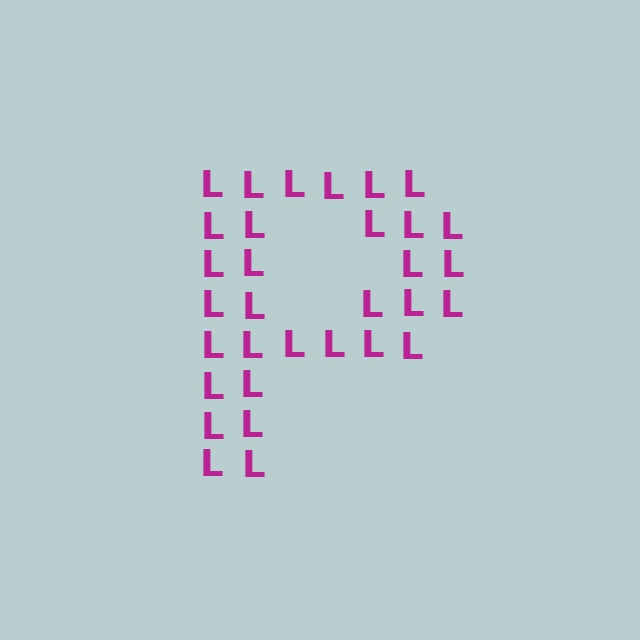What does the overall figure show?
The overall figure shows the letter P.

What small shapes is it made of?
It is made of small letter L's.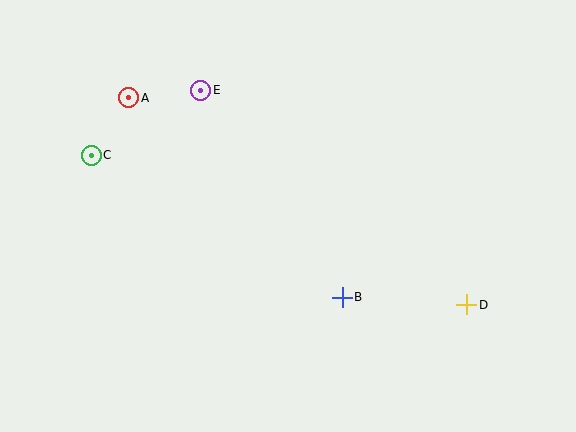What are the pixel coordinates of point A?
Point A is at (128, 98).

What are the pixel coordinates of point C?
Point C is at (91, 155).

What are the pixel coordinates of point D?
Point D is at (467, 305).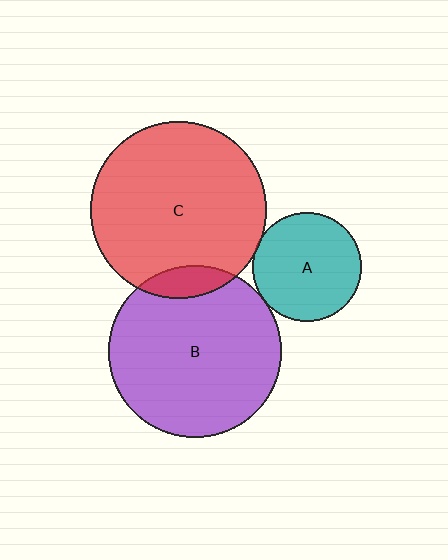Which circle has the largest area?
Circle C (red).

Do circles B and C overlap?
Yes.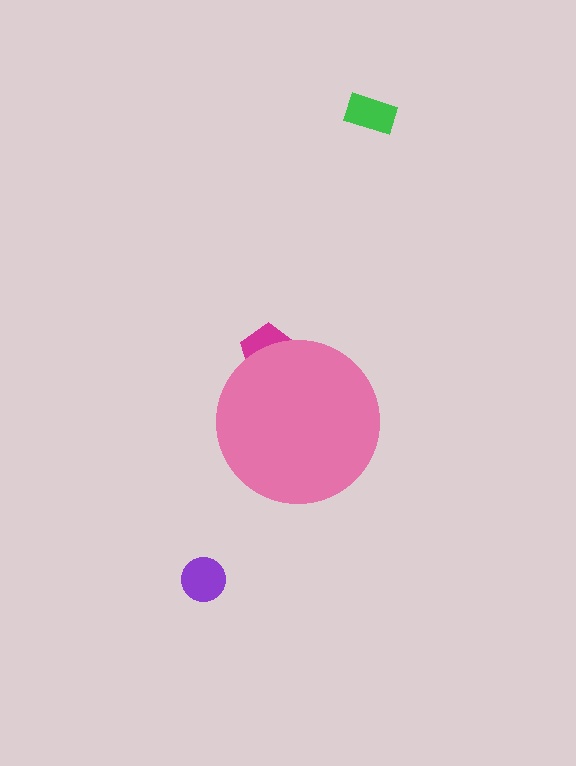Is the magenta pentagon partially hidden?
Yes, the magenta pentagon is partially hidden behind the pink circle.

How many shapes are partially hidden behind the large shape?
1 shape is partially hidden.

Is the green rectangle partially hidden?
No, the green rectangle is fully visible.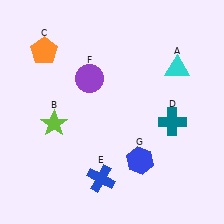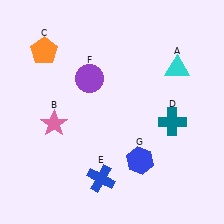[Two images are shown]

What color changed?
The star (B) changed from lime in Image 1 to pink in Image 2.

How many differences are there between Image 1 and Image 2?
There is 1 difference between the two images.